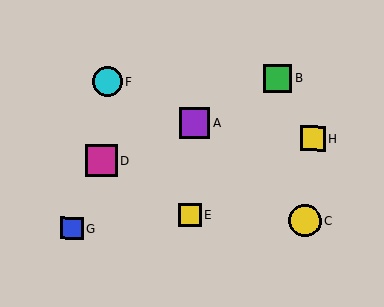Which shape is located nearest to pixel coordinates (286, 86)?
The green square (labeled B) at (278, 79) is nearest to that location.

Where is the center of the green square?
The center of the green square is at (278, 79).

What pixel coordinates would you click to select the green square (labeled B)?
Click at (278, 79) to select the green square B.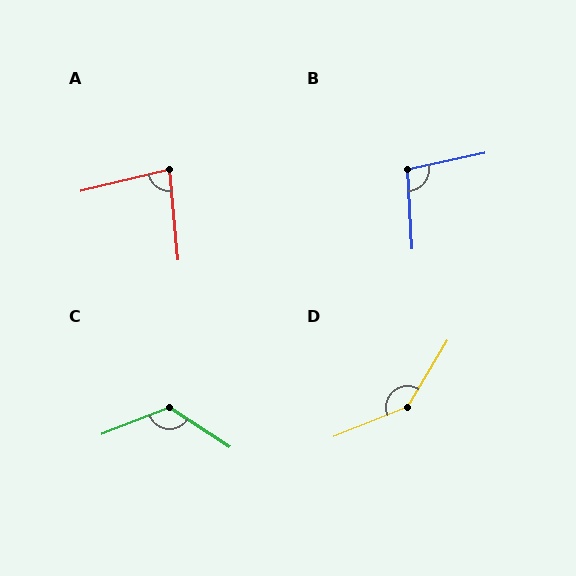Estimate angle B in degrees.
Approximately 99 degrees.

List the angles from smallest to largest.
A (82°), B (99°), C (126°), D (143°).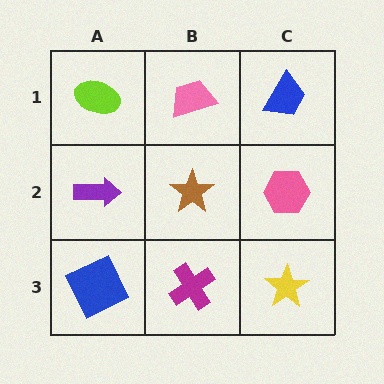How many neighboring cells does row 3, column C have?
2.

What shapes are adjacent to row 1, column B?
A brown star (row 2, column B), a lime ellipse (row 1, column A), a blue trapezoid (row 1, column C).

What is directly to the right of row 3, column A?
A magenta cross.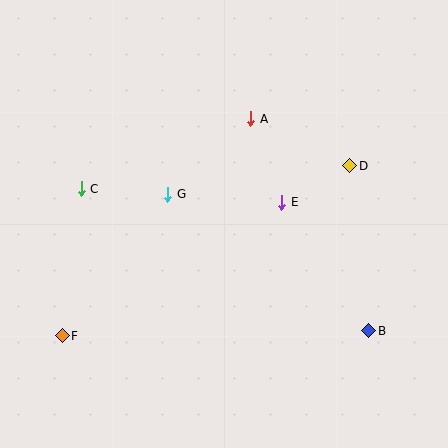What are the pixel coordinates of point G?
Point G is at (168, 194).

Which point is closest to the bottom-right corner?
Point B is closest to the bottom-right corner.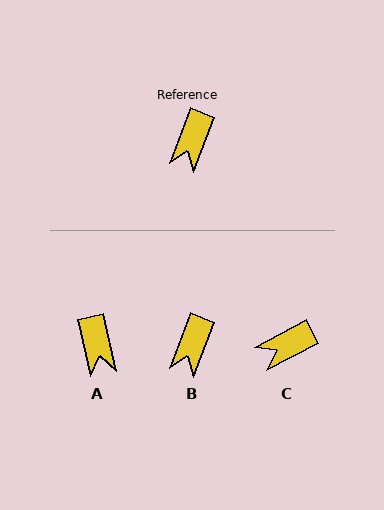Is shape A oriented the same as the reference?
No, it is off by about 34 degrees.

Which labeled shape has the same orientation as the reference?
B.